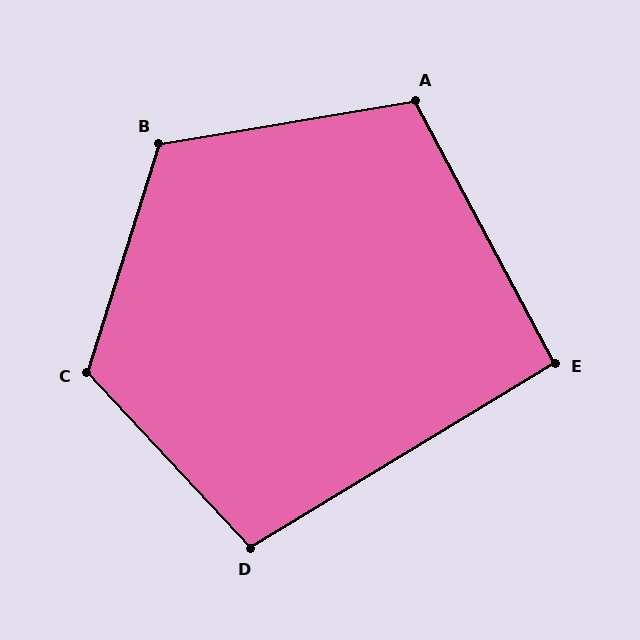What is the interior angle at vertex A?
Approximately 109 degrees (obtuse).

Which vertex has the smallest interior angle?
E, at approximately 93 degrees.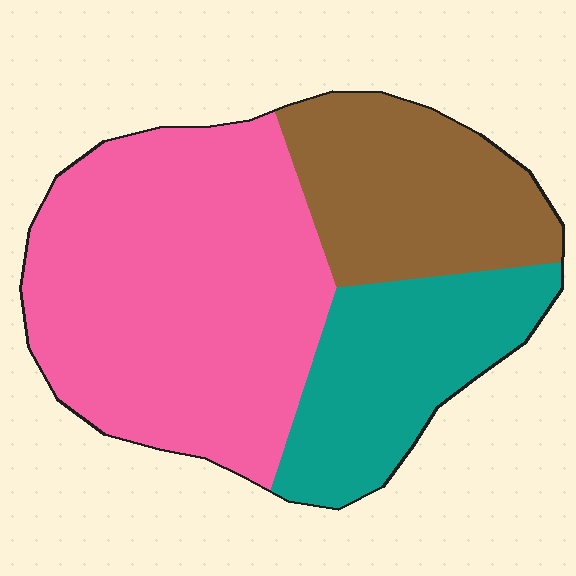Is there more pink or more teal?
Pink.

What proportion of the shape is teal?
Teal covers 23% of the shape.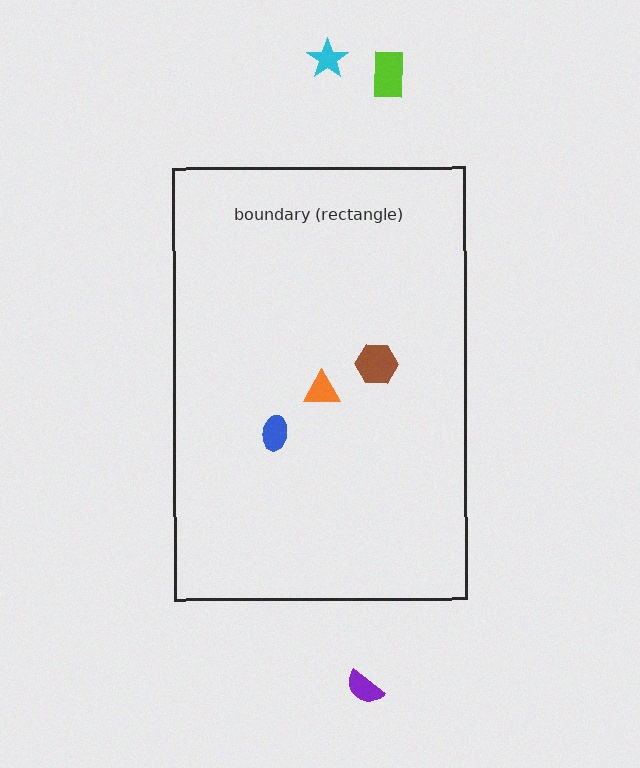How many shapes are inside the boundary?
3 inside, 3 outside.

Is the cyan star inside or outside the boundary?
Outside.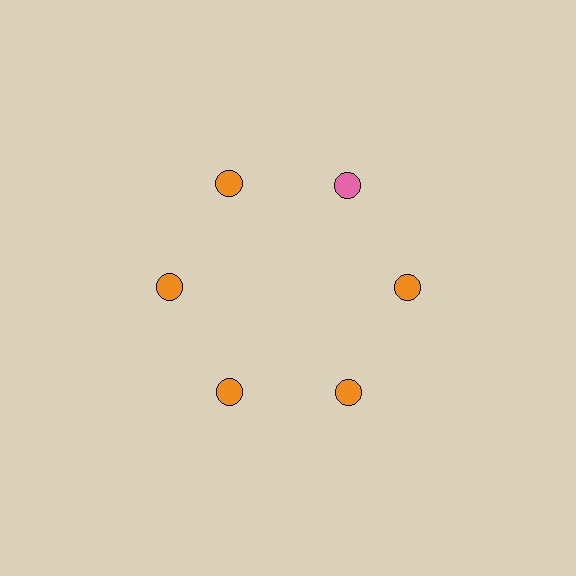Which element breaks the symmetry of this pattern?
The pink circle at roughly the 1 o'clock position breaks the symmetry. All other shapes are orange circles.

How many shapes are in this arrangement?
There are 6 shapes arranged in a ring pattern.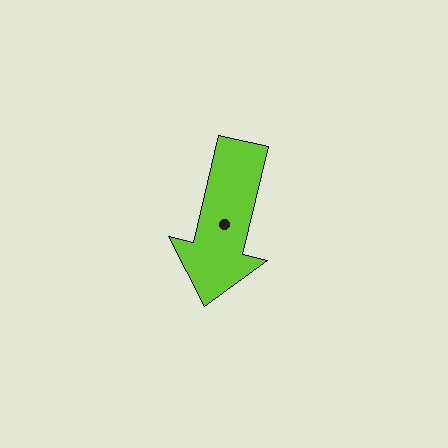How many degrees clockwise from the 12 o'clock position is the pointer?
Approximately 193 degrees.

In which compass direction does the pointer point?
South.